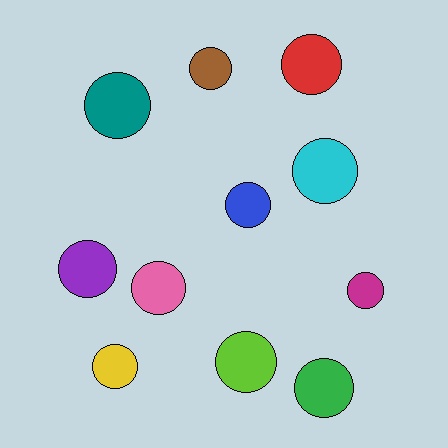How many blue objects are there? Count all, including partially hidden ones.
There is 1 blue object.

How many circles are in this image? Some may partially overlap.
There are 11 circles.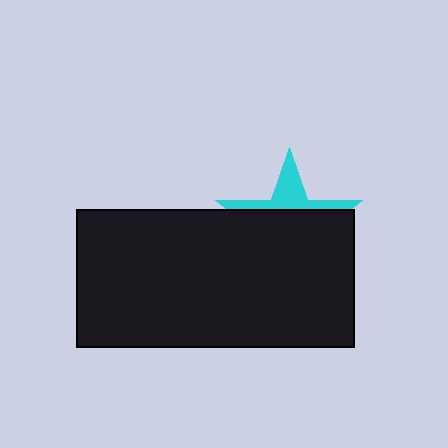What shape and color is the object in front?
The object in front is a black rectangle.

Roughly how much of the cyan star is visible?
A small part of it is visible (roughly 32%).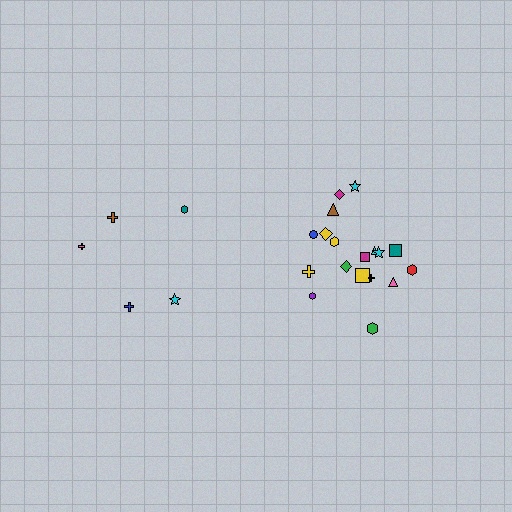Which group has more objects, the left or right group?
The right group.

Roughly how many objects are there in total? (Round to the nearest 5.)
Roughly 25 objects in total.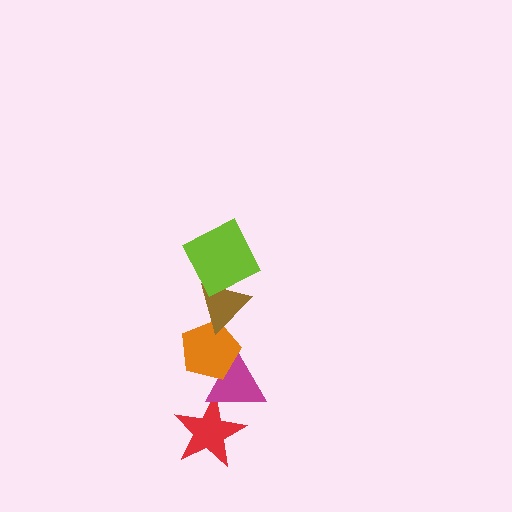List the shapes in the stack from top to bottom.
From top to bottom: the lime square, the brown triangle, the orange pentagon, the magenta triangle, the red star.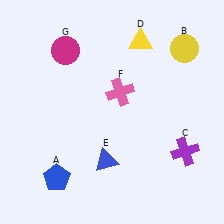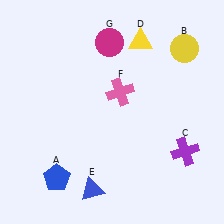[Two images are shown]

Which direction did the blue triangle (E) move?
The blue triangle (E) moved down.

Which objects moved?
The objects that moved are: the blue triangle (E), the magenta circle (G).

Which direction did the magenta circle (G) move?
The magenta circle (G) moved right.